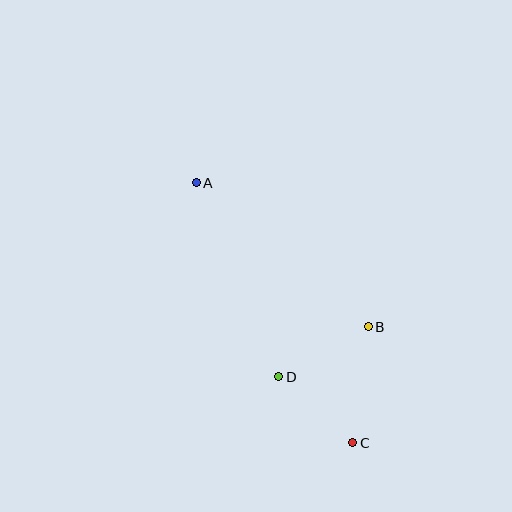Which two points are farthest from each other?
Points A and C are farthest from each other.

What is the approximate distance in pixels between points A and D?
The distance between A and D is approximately 211 pixels.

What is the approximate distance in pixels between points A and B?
The distance between A and B is approximately 224 pixels.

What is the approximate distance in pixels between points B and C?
The distance between B and C is approximately 117 pixels.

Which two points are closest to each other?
Points C and D are closest to each other.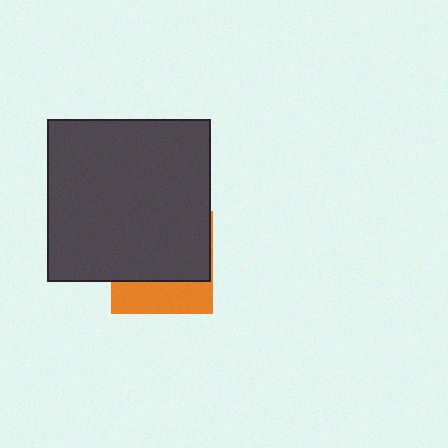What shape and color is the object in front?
The object in front is a dark gray square.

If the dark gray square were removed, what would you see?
You would see the complete orange square.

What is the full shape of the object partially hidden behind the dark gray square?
The partially hidden object is an orange square.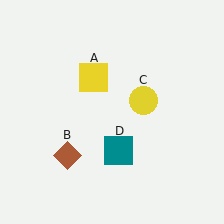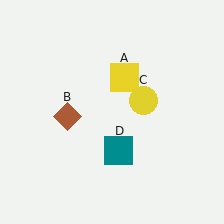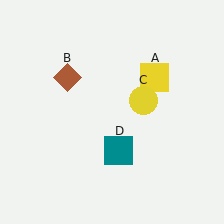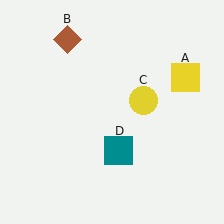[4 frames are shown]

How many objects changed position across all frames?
2 objects changed position: yellow square (object A), brown diamond (object B).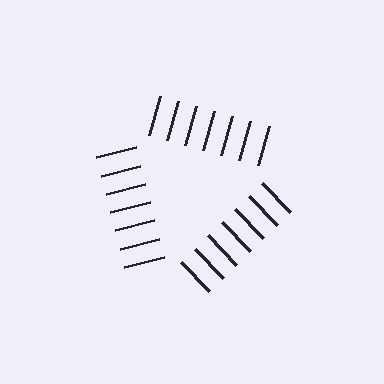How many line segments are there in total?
21 — 7 along each of the 3 edges.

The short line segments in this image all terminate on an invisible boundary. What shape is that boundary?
An illusory triangle — the line segments terminate on its edges but no continuous stroke is drawn.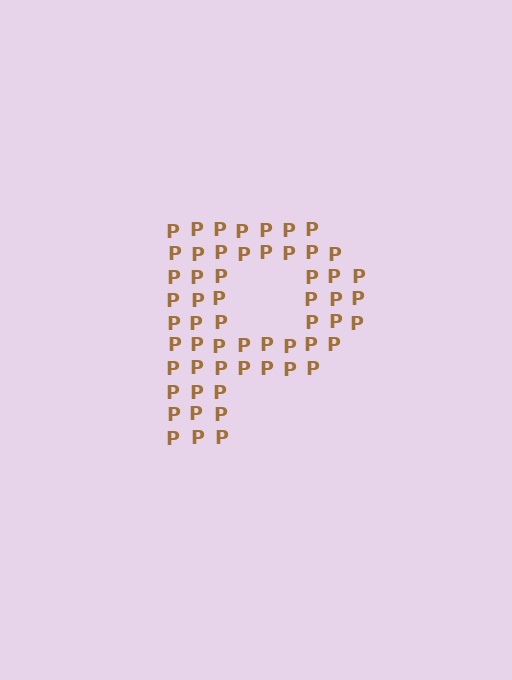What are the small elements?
The small elements are letter P's.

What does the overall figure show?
The overall figure shows the letter P.